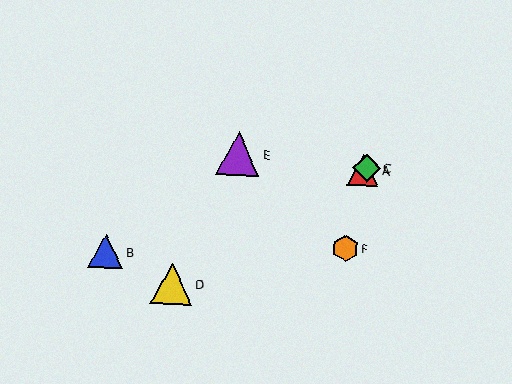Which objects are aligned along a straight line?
Objects A, C, D are aligned along a straight line.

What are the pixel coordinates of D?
Object D is at (171, 284).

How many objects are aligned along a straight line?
3 objects (A, C, D) are aligned along a straight line.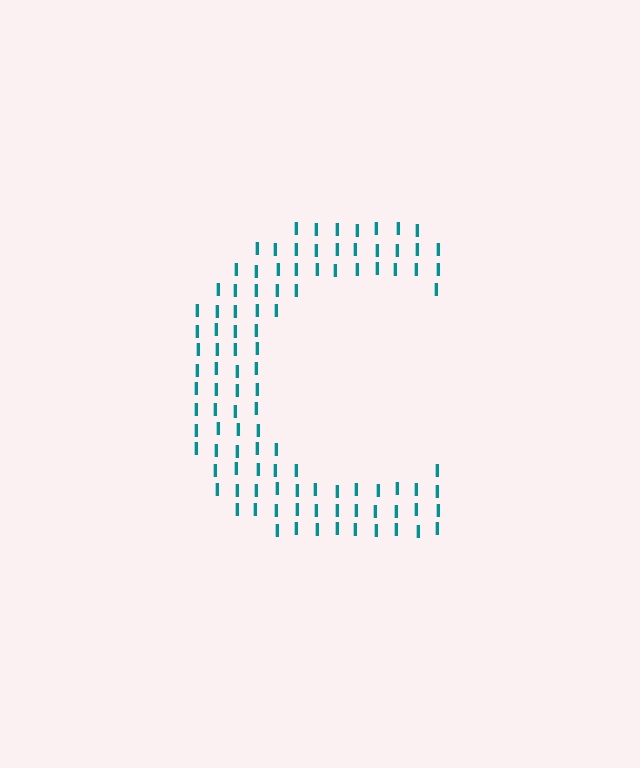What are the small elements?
The small elements are letter I's.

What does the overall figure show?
The overall figure shows the letter C.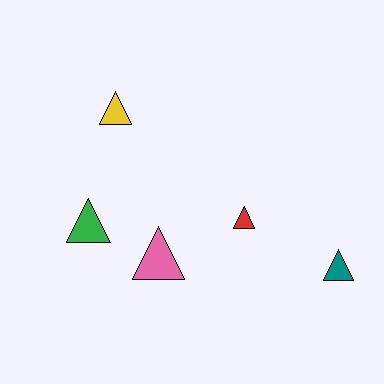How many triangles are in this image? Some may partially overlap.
There are 5 triangles.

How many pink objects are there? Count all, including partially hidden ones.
There is 1 pink object.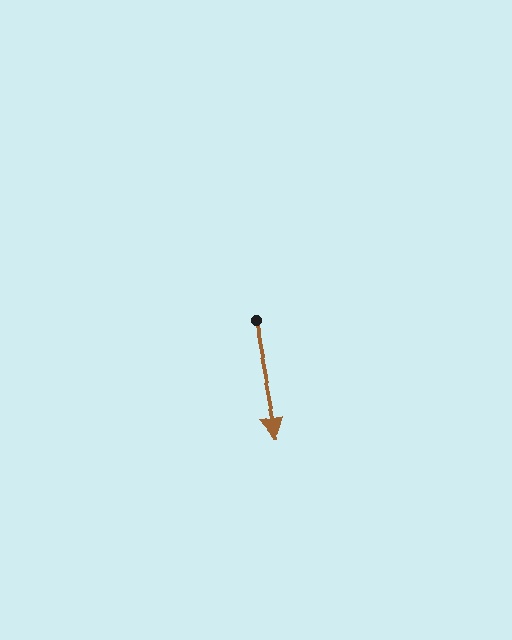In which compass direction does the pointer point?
South.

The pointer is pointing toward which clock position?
Roughly 6 o'clock.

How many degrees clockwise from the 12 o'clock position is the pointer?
Approximately 169 degrees.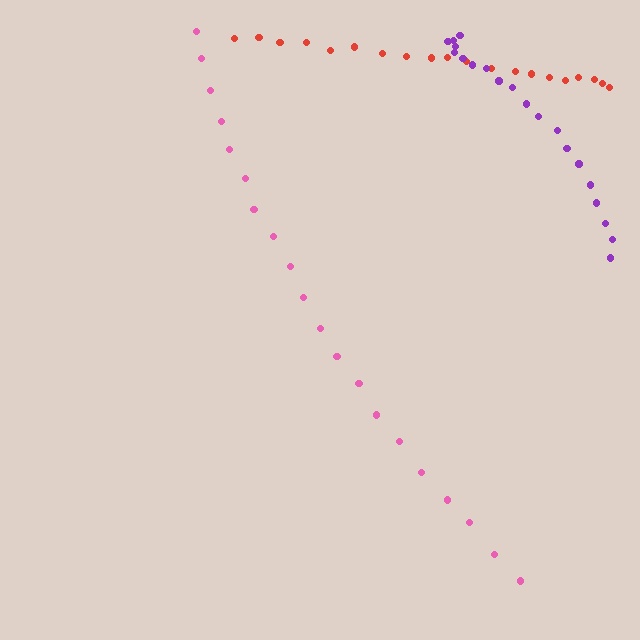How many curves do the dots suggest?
There are 3 distinct paths.